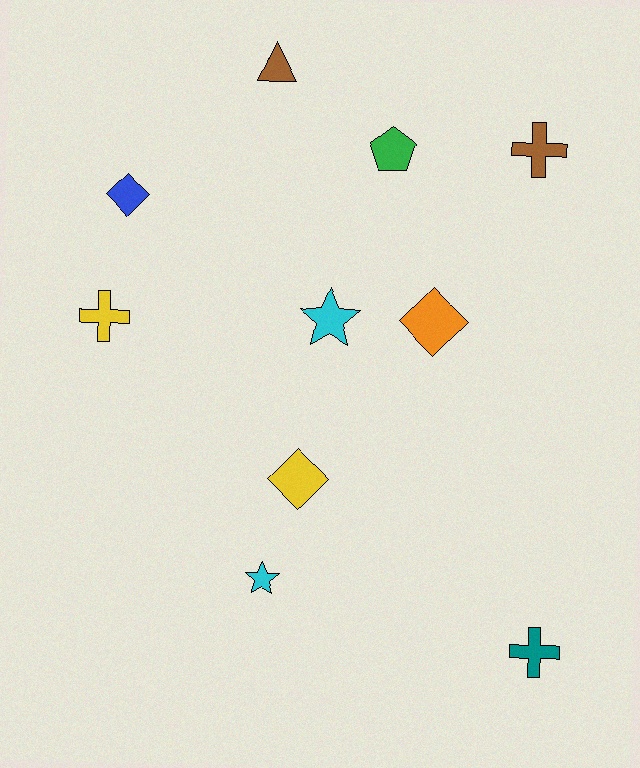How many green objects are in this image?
There is 1 green object.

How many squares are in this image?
There are no squares.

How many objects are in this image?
There are 10 objects.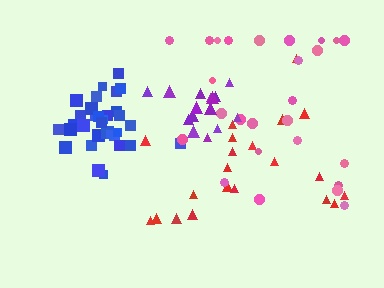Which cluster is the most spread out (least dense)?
Pink.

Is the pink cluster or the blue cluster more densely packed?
Blue.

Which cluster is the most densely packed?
Blue.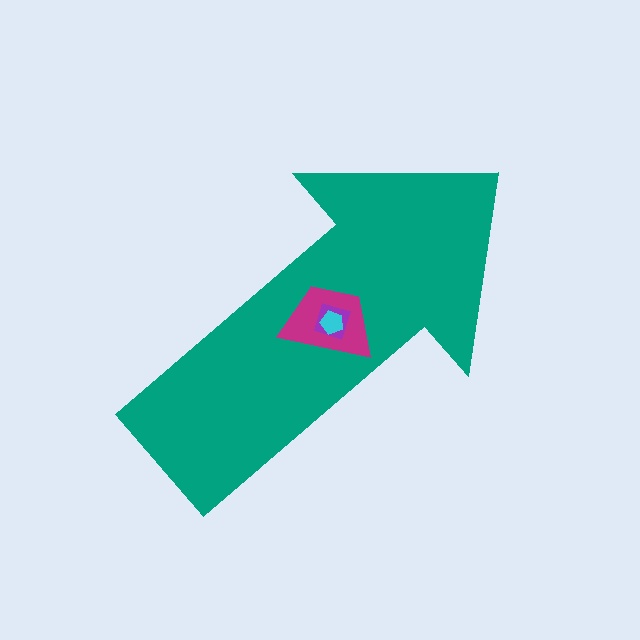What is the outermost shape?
The teal arrow.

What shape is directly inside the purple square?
The cyan pentagon.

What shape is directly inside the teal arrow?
The magenta trapezoid.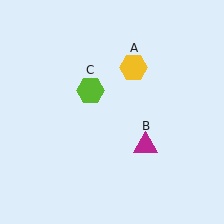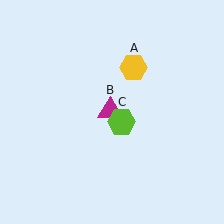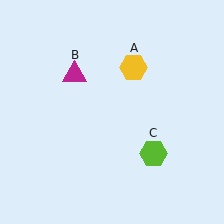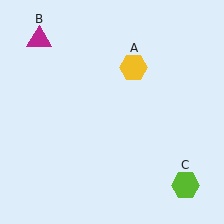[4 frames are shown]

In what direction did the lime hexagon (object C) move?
The lime hexagon (object C) moved down and to the right.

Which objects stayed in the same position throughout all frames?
Yellow hexagon (object A) remained stationary.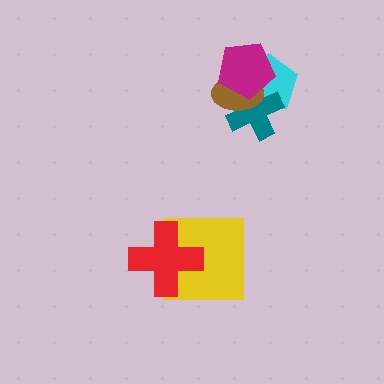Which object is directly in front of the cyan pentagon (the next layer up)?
The teal cross is directly in front of the cyan pentagon.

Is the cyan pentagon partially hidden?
Yes, it is partially covered by another shape.